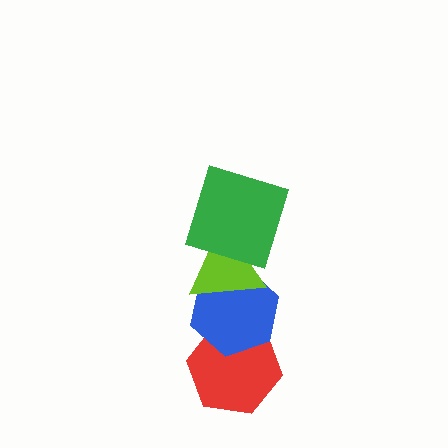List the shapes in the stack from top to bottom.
From top to bottom: the green square, the lime triangle, the blue hexagon, the red hexagon.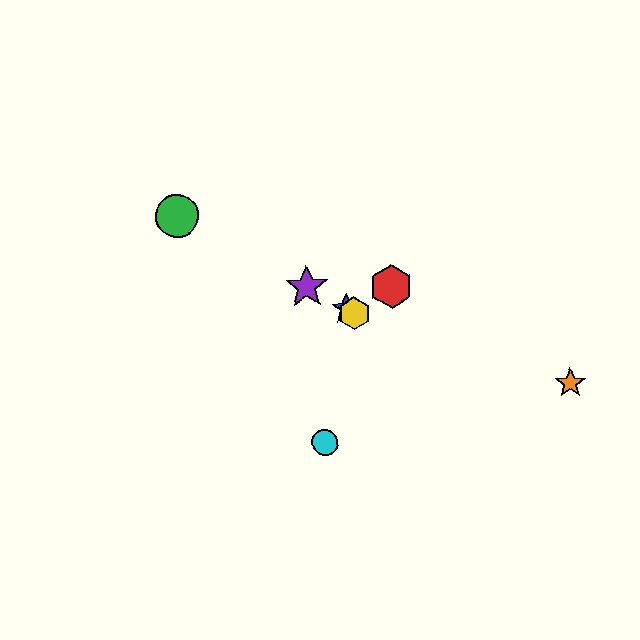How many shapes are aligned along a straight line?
4 shapes (the blue star, the green circle, the yellow hexagon, the purple star) are aligned along a straight line.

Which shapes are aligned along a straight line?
The blue star, the green circle, the yellow hexagon, the purple star are aligned along a straight line.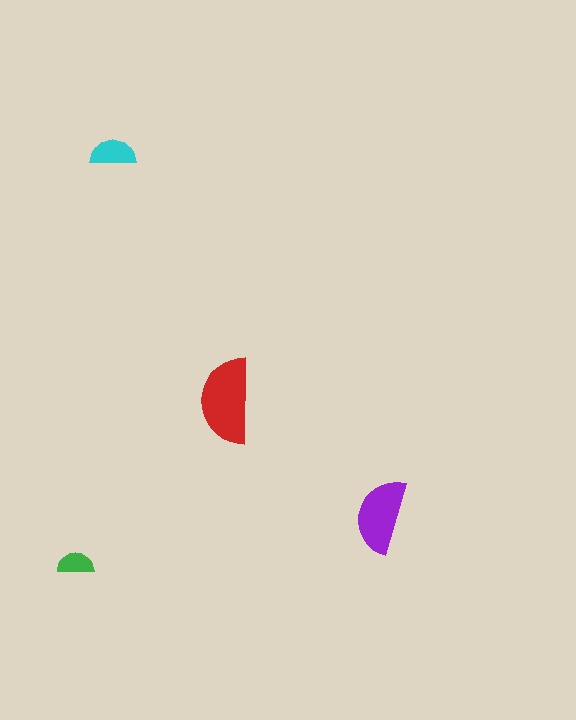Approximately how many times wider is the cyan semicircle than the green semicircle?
About 1.5 times wider.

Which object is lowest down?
The green semicircle is bottommost.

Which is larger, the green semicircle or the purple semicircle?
The purple one.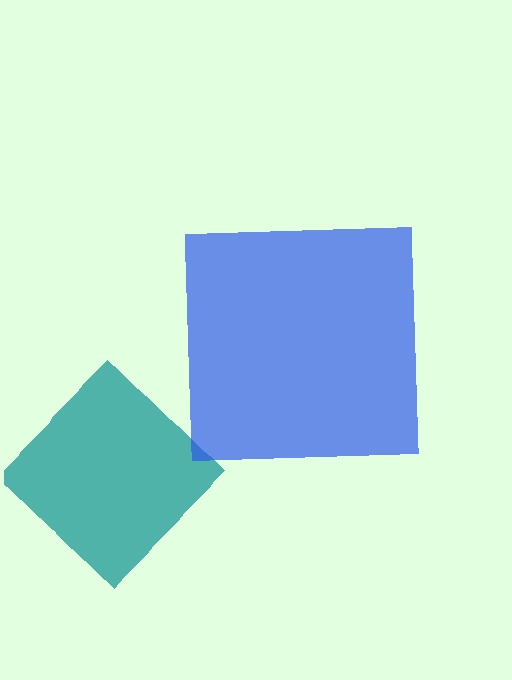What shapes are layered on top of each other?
The layered shapes are: a teal diamond, a blue square.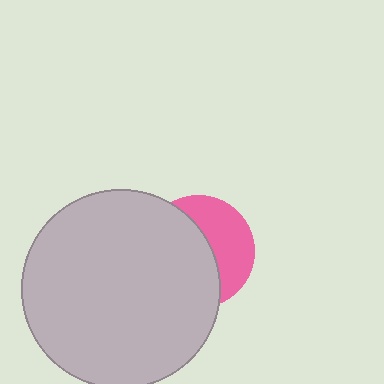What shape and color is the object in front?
The object in front is a light gray circle.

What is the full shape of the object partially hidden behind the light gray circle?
The partially hidden object is a pink circle.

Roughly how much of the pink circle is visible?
A small part of it is visible (roughly 41%).